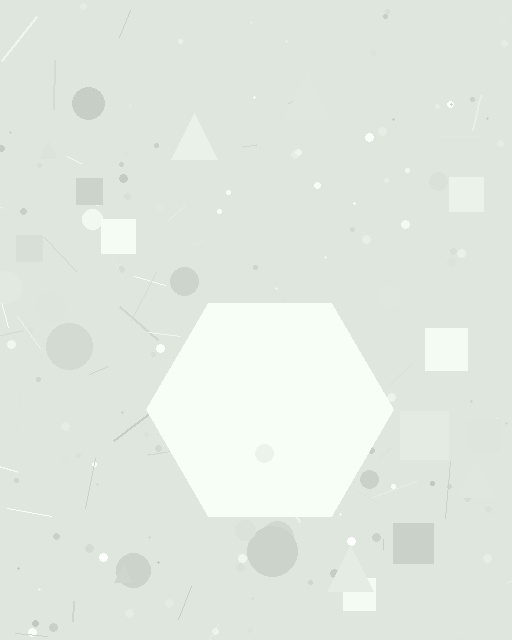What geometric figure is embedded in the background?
A hexagon is embedded in the background.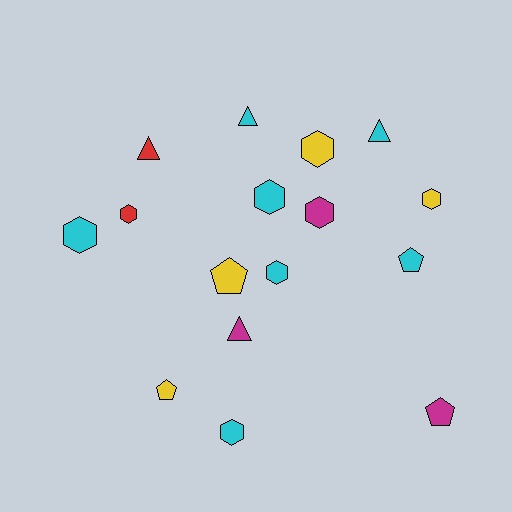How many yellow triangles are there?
There are no yellow triangles.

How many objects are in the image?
There are 16 objects.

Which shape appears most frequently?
Hexagon, with 8 objects.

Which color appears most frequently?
Cyan, with 7 objects.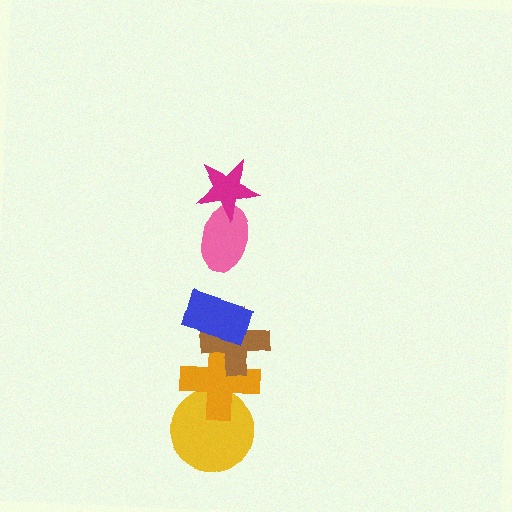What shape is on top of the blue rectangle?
The pink ellipse is on top of the blue rectangle.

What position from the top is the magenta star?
The magenta star is 1st from the top.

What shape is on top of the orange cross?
The brown cross is on top of the orange cross.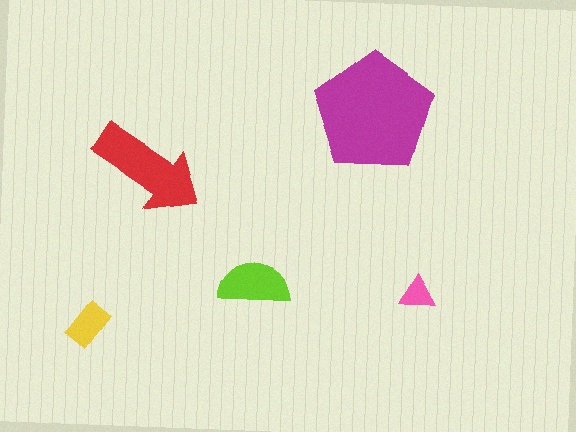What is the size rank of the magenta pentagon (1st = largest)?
1st.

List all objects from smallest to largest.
The pink triangle, the yellow rectangle, the lime semicircle, the red arrow, the magenta pentagon.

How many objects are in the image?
There are 5 objects in the image.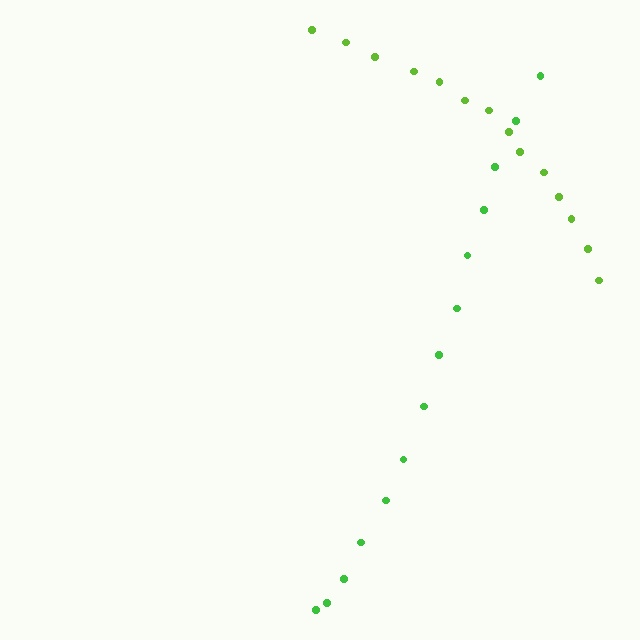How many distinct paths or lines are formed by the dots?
There are 2 distinct paths.